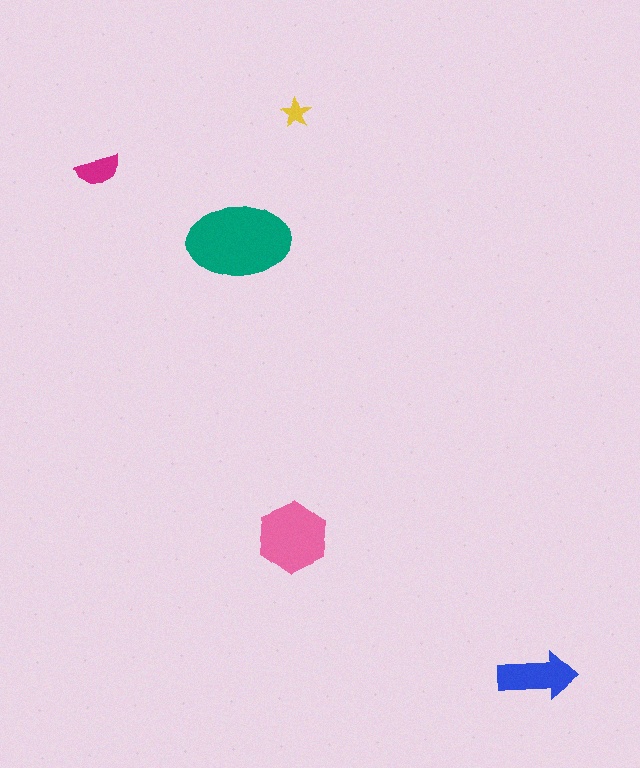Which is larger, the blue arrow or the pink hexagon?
The pink hexagon.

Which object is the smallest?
The yellow star.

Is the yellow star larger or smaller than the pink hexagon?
Smaller.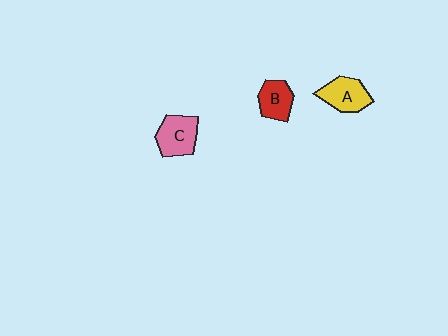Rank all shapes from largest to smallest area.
From largest to smallest: C (pink), A (yellow), B (red).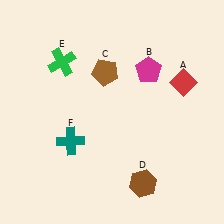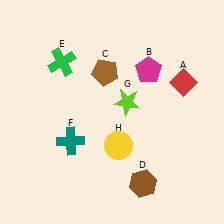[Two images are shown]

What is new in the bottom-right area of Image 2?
A yellow circle (H) was added in the bottom-right area of Image 2.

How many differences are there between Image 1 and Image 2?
There are 2 differences between the two images.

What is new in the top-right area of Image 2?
A lime star (G) was added in the top-right area of Image 2.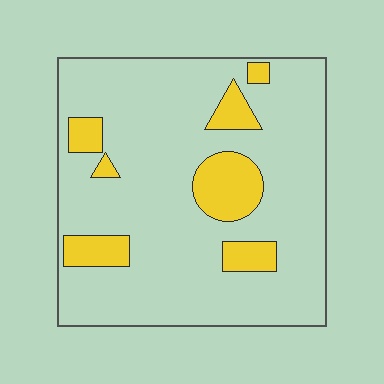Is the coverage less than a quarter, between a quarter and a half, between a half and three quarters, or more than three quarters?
Less than a quarter.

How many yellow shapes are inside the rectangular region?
7.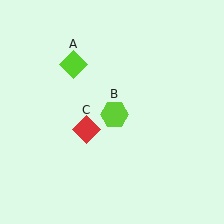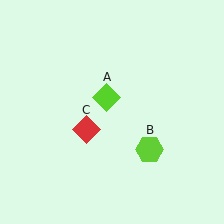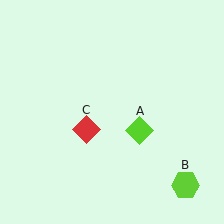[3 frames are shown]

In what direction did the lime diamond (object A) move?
The lime diamond (object A) moved down and to the right.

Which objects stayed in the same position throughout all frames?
Red diamond (object C) remained stationary.